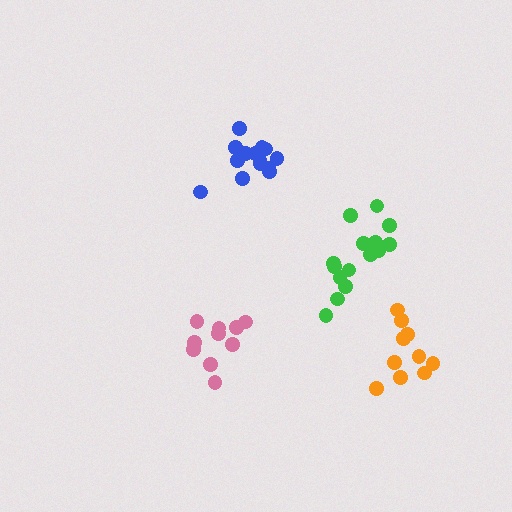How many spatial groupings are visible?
There are 4 spatial groupings.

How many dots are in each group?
Group 1: 11 dots, Group 2: 15 dots, Group 3: 14 dots, Group 4: 10 dots (50 total).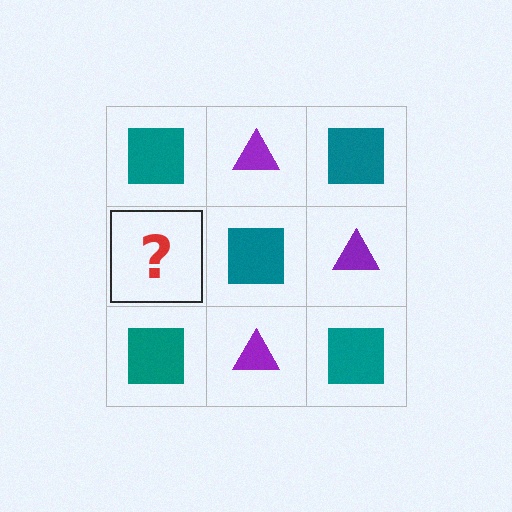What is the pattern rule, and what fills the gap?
The rule is that it alternates teal square and purple triangle in a checkerboard pattern. The gap should be filled with a purple triangle.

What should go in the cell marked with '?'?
The missing cell should contain a purple triangle.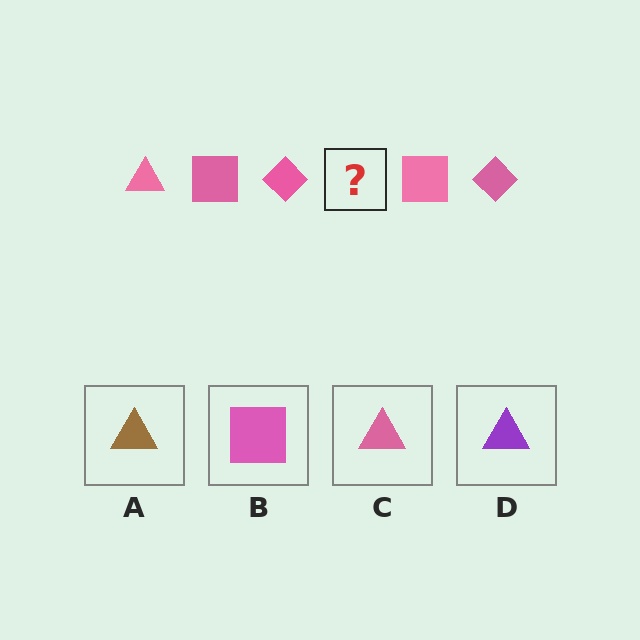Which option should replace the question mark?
Option C.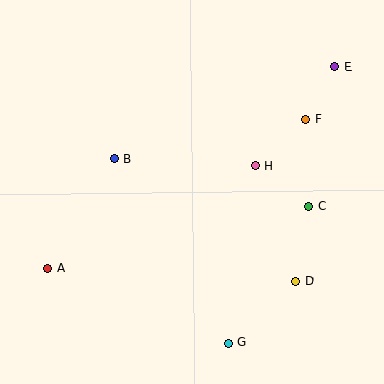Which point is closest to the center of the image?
Point H at (255, 166) is closest to the center.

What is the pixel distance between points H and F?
The distance between H and F is 69 pixels.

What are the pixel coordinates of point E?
Point E is at (335, 67).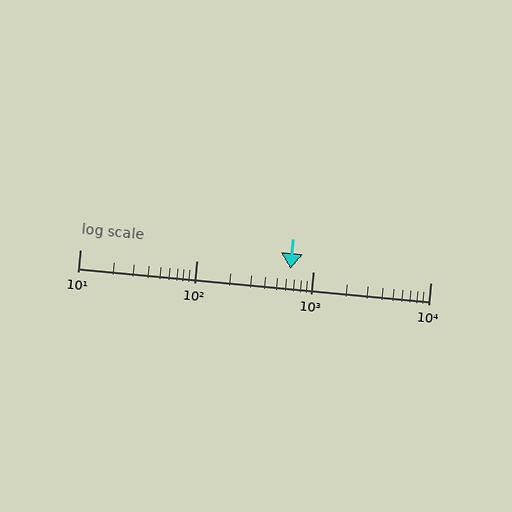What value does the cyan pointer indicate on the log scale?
The pointer indicates approximately 640.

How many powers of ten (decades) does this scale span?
The scale spans 3 decades, from 10 to 10000.